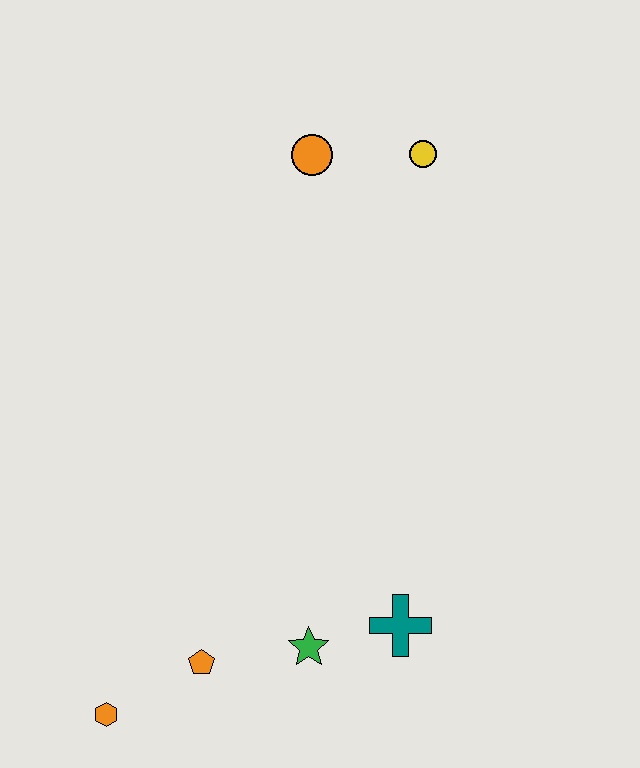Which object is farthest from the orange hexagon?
The yellow circle is farthest from the orange hexagon.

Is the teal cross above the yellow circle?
No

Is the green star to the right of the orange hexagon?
Yes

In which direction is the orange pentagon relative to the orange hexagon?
The orange pentagon is to the right of the orange hexagon.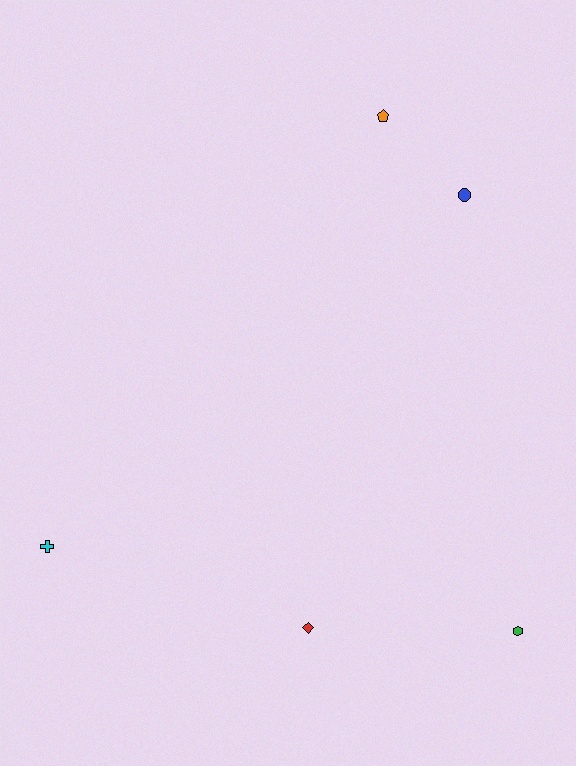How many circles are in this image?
There is 1 circle.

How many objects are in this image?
There are 5 objects.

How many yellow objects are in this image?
There are no yellow objects.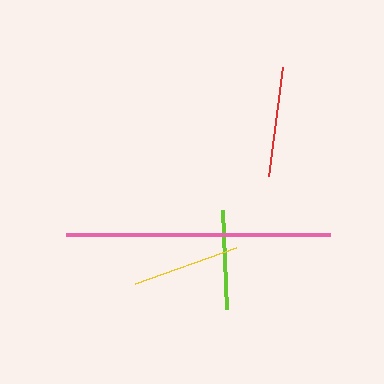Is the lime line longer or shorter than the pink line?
The pink line is longer than the lime line.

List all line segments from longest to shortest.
From longest to shortest: pink, red, yellow, lime.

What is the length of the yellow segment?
The yellow segment is approximately 107 pixels long.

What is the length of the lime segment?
The lime segment is approximately 100 pixels long.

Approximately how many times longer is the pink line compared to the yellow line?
The pink line is approximately 2.5 times the length of the yellow line.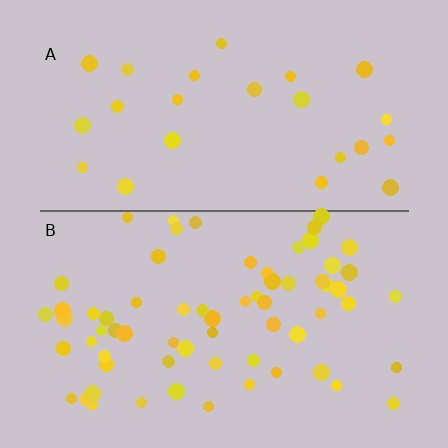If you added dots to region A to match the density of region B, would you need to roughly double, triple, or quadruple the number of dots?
Approximately triple.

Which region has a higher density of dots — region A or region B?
B (the bottom).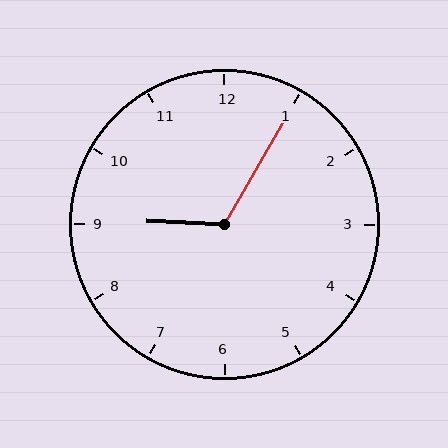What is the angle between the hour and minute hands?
Approximately 118 degrees.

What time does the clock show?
9:05.